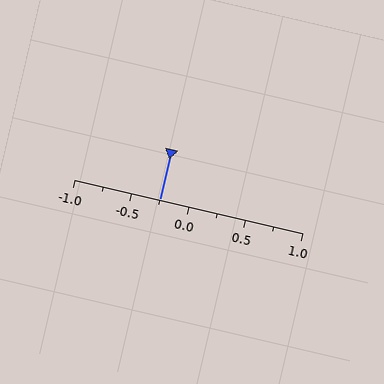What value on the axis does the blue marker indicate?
The marker indicates approximately -0.25.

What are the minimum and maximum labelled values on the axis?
The axis runs from -1.0 to 1.0.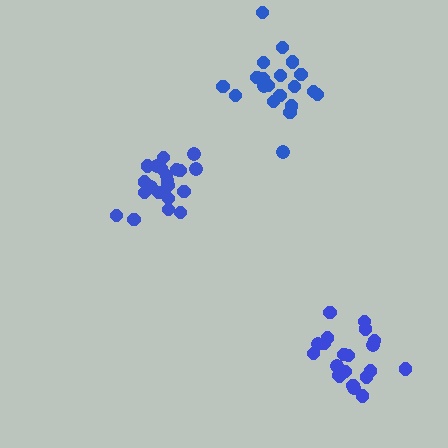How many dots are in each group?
Group 1: 21 dots, Group 2: 21 dots, Group 3: 20 dots (62 total).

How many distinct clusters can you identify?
There are 3 distinct clusters.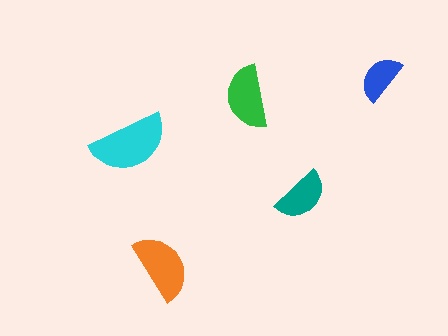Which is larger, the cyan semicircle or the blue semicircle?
The cyan one.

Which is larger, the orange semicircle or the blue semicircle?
The orange one.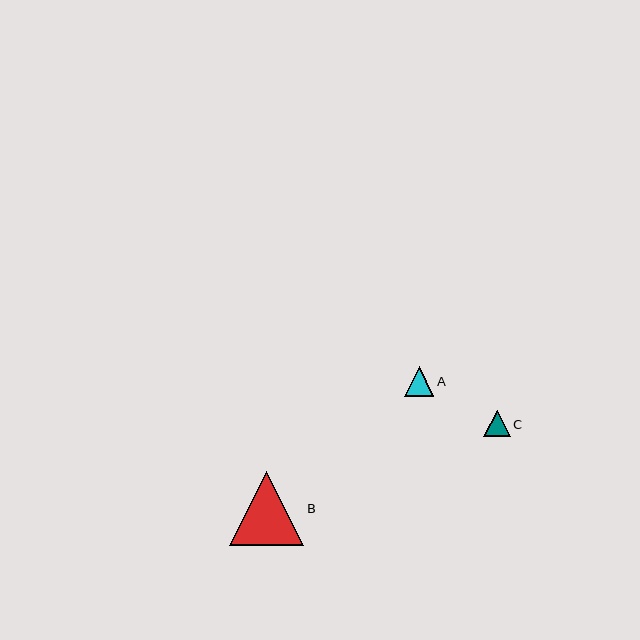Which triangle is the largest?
Triangle B is the largest with a size of approximately 74 pixels.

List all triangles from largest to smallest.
From largest to smallest: B, A, C.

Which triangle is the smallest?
Triangle C is the smallest with a size of approximately 26 pixels.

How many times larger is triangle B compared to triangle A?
Triangle B is approximately 2.5 times the size of triangle A.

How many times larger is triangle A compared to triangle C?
Triangle A is approximately 1.1 times the size of triangle C.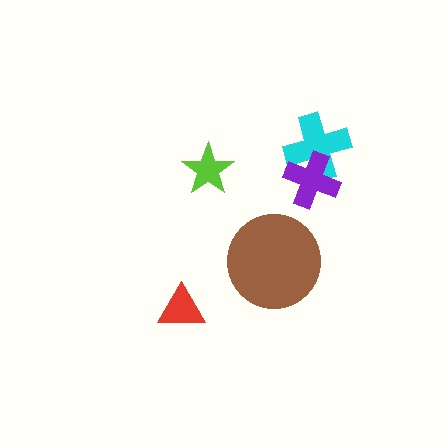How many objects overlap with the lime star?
0 objects overlap with the lime star.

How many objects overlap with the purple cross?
1 object overlaps with the purple cross.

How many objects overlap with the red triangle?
0 objects overlap with the red triangle.